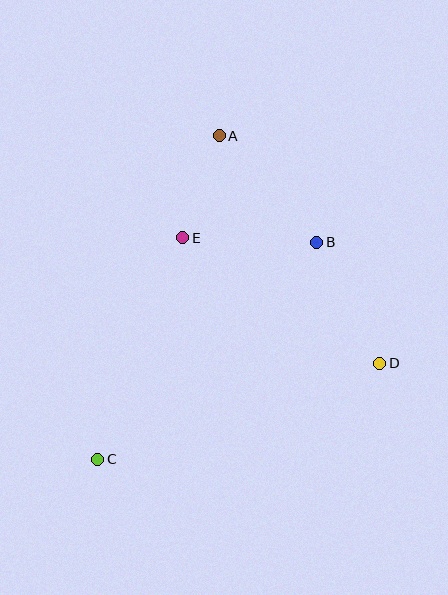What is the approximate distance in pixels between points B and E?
The distance between B and E is approximately 134 pixels.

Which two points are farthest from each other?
Points A and C are farthest from each other.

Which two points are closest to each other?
Points A and E are closest to each other.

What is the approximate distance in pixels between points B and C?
The distance between B and C is approximately 308 pixels.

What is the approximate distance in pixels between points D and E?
The distance between D and E is approximately 234 pixels.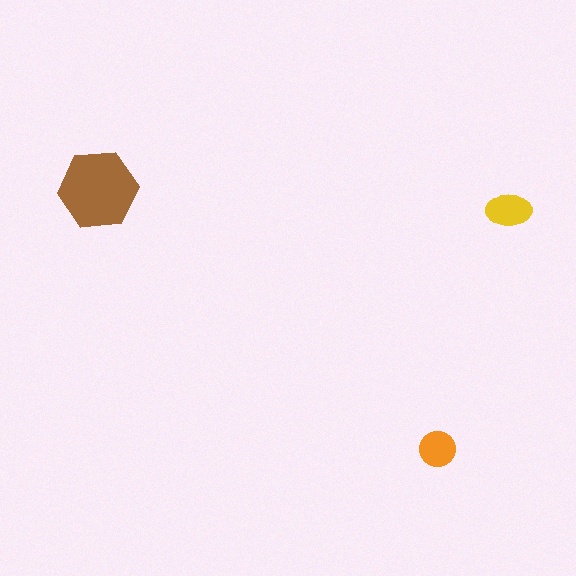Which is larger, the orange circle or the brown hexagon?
The brown hexagon.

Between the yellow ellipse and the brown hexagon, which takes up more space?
The brown hexagon.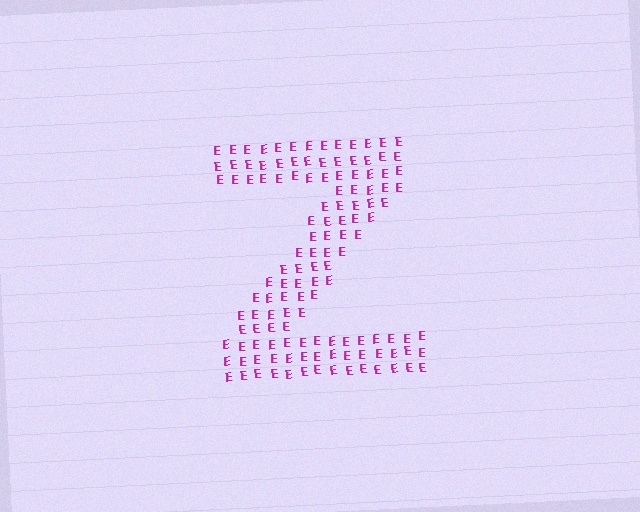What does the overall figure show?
The overall figure shows the letter Z.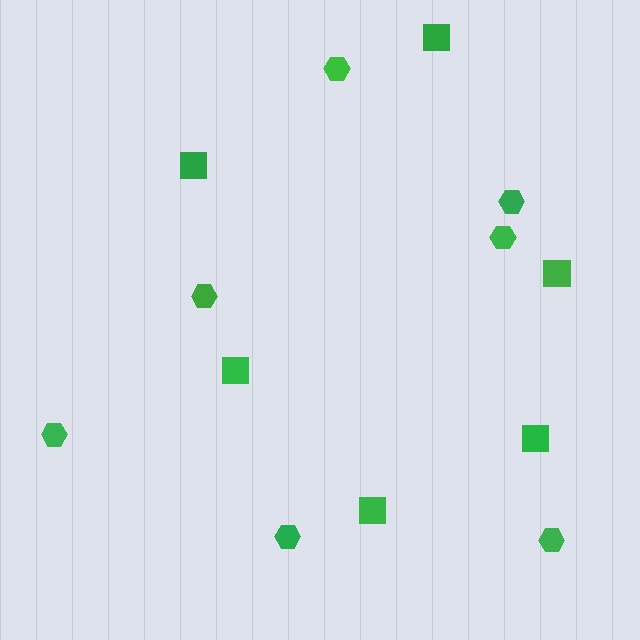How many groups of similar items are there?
There are 2 groups: one group of hexagons (7) and one group of squares (6).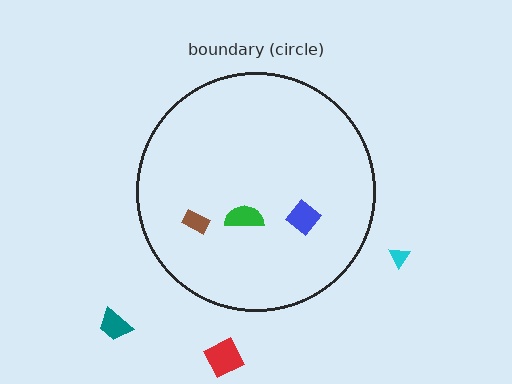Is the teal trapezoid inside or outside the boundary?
Outside.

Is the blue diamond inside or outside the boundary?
Inside.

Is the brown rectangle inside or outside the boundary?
Inside.